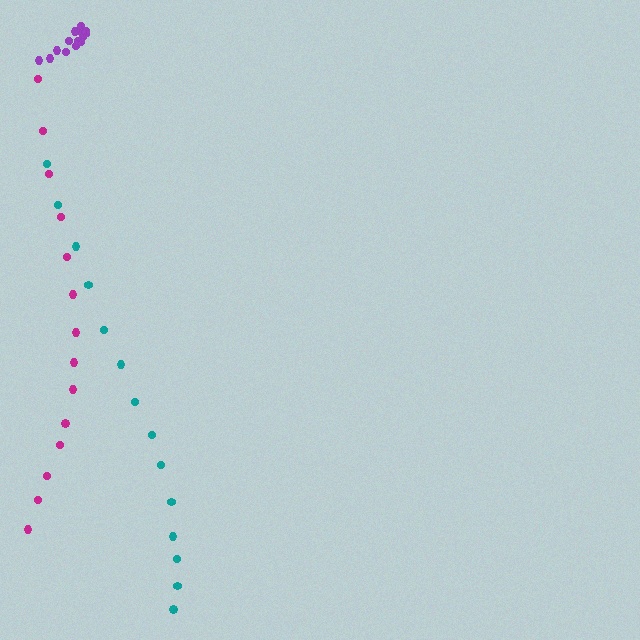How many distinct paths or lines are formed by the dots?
There are 3 distinct paths.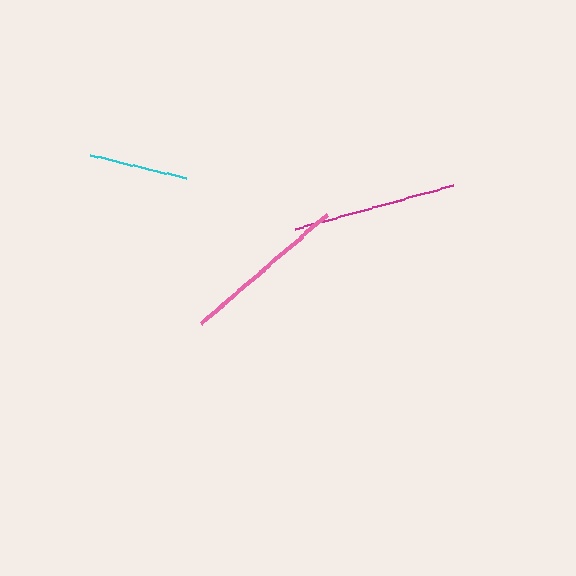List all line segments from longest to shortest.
From longest to shortest: pink, magenta, cyan.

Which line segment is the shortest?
The cyan line is the shortest at approximately 98 pixels.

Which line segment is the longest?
The pink line is the longest at approximately 166 pixels.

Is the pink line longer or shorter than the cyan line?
The pink line is longer than the cyan line.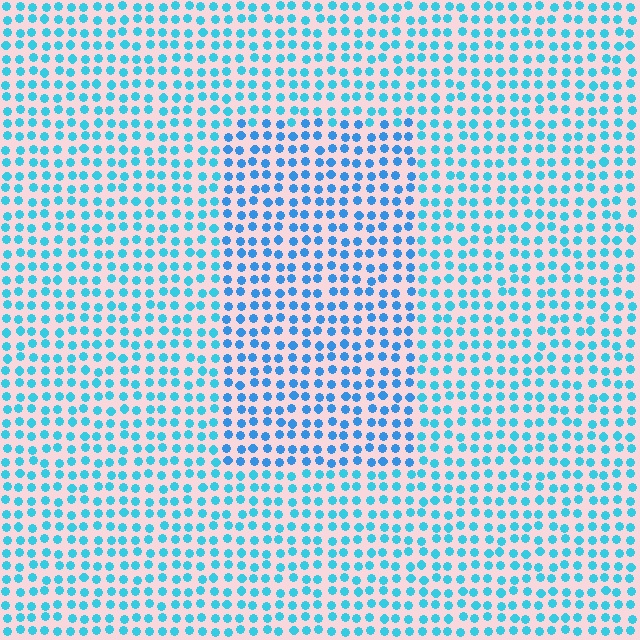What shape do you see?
I see a rectangle.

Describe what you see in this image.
The image is filled with small cyan elements in a uniform arrangement. A rectangle-shaped region is visible where the elements are tinted to a slightly different hue, forming a subtle color boundary.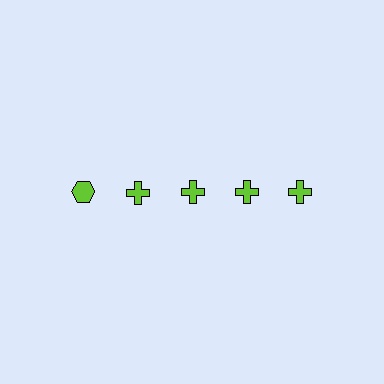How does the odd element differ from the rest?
It has a different shape: hexagon instead of cross.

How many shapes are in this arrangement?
There are 5 shapes arranged in a grid pattern.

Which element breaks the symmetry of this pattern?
The lime hexagon in the top row, leftmost column breaks the symmetry. All other shapes are lime crosses.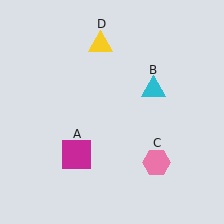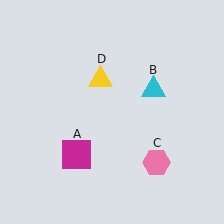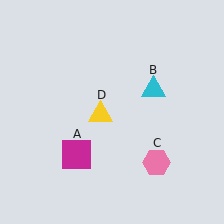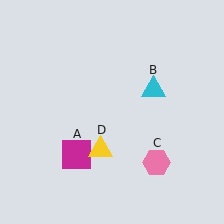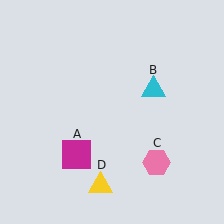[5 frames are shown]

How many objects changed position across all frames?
1 object changed position: yellow triangle (object D).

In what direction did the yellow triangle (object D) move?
The yellow triangle (object D) moved down.